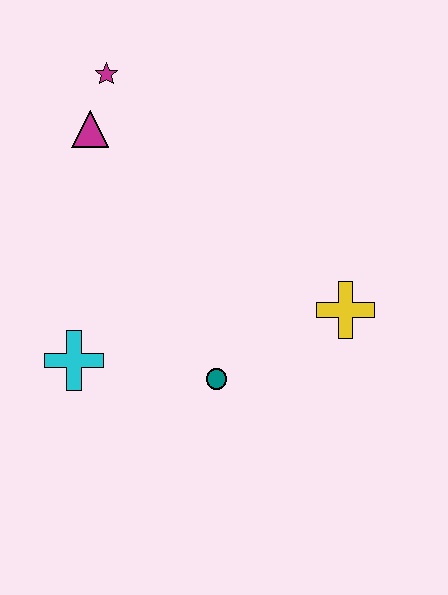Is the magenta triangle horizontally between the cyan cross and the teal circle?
Yes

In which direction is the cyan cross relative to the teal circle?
The cyan cross is to the left of the teal circle.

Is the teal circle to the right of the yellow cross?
No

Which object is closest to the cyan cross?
The teal circle is closest to the cyan cross.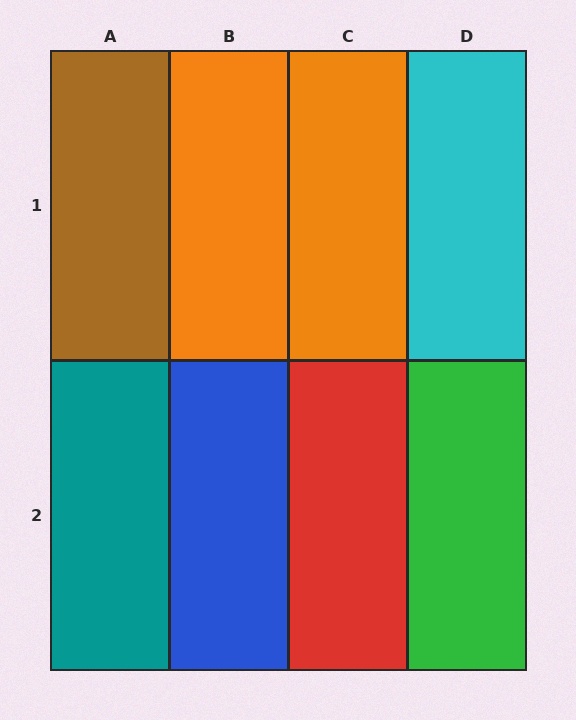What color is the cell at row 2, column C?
Red.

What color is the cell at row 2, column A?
Teal.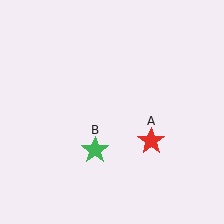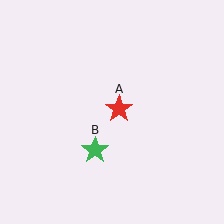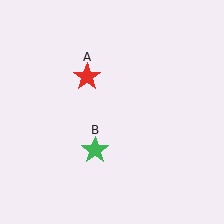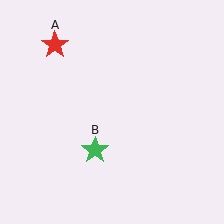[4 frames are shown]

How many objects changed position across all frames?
1 object changed position: red star (object A).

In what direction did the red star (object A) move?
The red star (object A) moved up and to the left.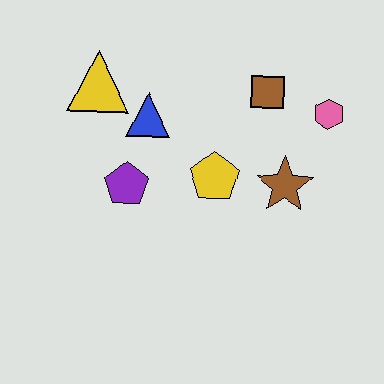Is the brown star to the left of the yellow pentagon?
No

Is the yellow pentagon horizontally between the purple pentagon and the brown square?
Yes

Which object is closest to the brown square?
The pink hexagon is closest to the brown square.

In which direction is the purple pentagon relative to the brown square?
The purple pentagon is to the left of the brown square.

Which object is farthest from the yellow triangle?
The pink hexagon is farthest from the yellow triangle.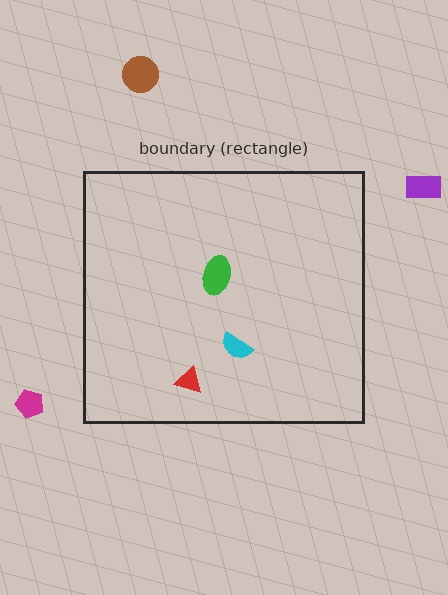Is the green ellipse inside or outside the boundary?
Inside.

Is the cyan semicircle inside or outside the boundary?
Inside.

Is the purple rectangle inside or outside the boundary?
Outside.